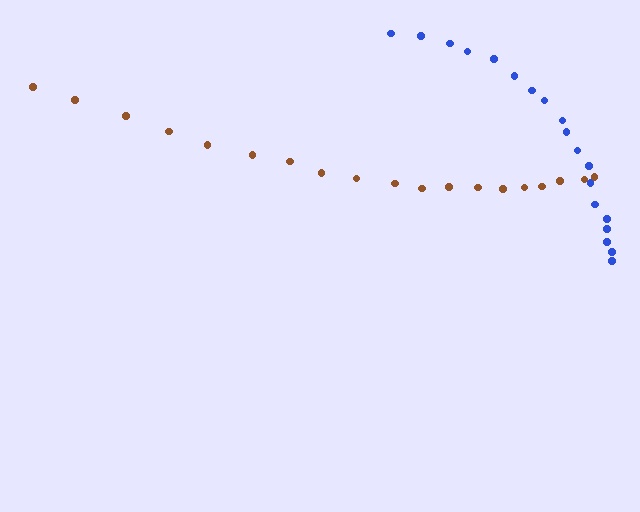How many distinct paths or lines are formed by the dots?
There are 2 distinct paths.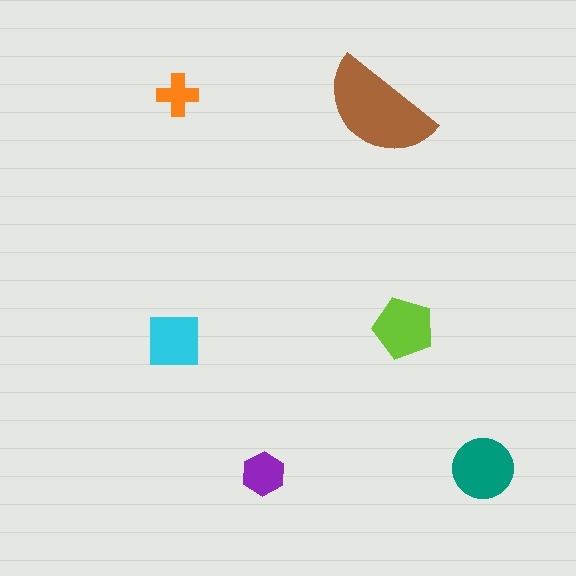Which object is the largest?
The brown semicircle.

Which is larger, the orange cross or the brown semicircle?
The brown semicircle.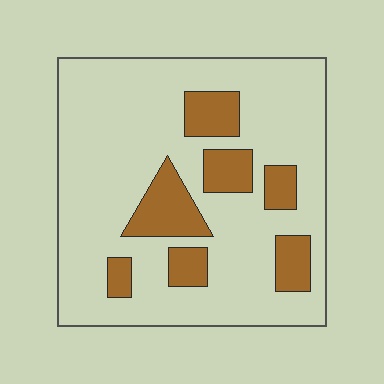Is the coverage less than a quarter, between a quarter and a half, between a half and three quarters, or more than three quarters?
Less than a quarter.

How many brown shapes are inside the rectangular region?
7.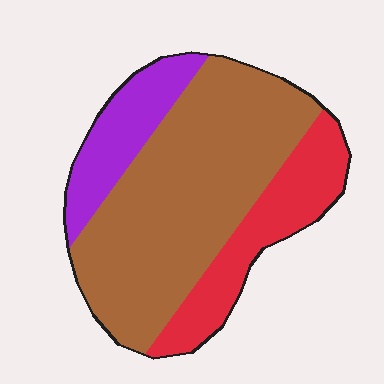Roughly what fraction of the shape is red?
Red covers about 25% of the shape.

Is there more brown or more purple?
Brown.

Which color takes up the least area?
Purple, at roughly 15%.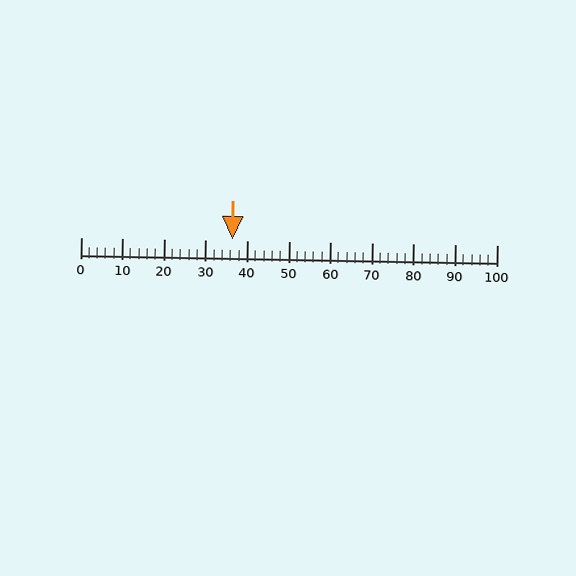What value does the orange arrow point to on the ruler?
The orange arrow points to approximately 36.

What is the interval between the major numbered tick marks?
The major tick marks are spaced 10 units apart.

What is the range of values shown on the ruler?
The ruler shows values from 0 to 100.